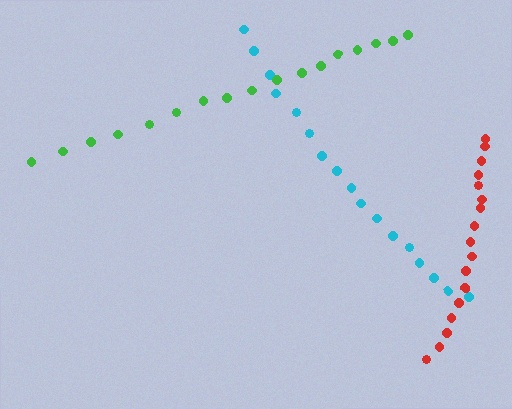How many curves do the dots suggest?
There are 3 distinct paths.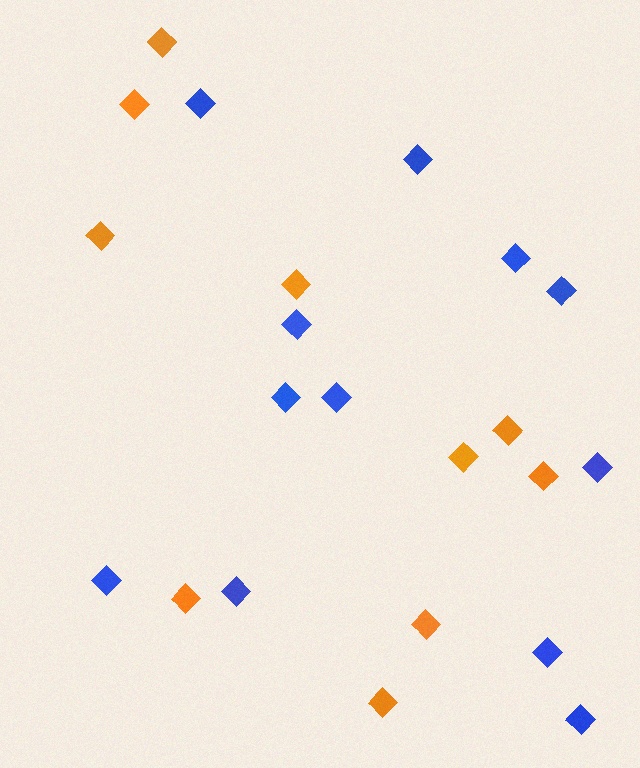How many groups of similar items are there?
There are 2 groups: one group of orange diamonds (10) and one group of blue diamonds (12).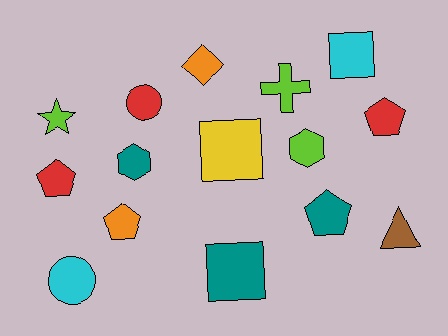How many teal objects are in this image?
There are 3 teal objects.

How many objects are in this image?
There are 15 objects.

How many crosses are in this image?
There is 1 cross.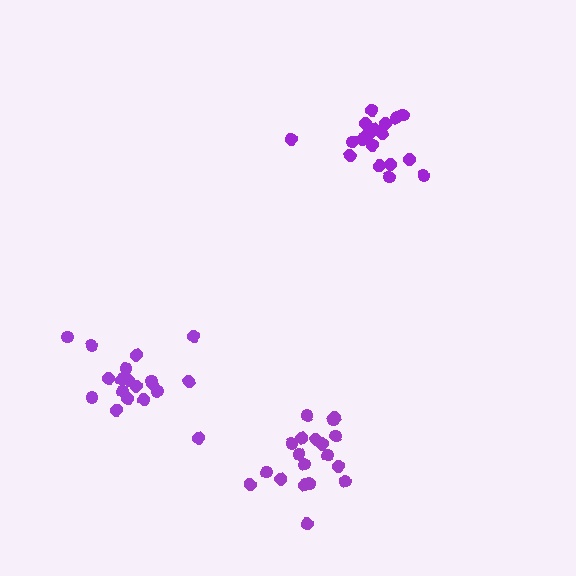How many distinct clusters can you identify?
There are 3 distinct clusters.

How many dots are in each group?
Group 1: 19 dots, Group 2: 18 dots, Group 3: 19 dots (56 total).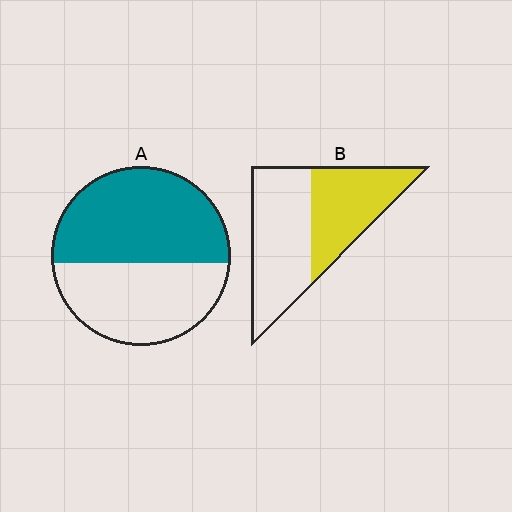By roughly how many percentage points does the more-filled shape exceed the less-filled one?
By roughly 10 percentage points (A over B).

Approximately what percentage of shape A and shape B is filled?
A is approximately 55% and B is approximately 45%.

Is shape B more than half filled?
No.